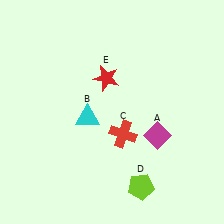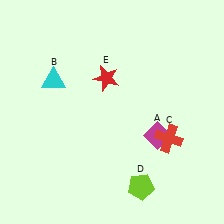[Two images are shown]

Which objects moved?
The objects that moved are: the cyan triangle (B), the red cross (C).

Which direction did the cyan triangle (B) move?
The cyan triangle (B) moved up.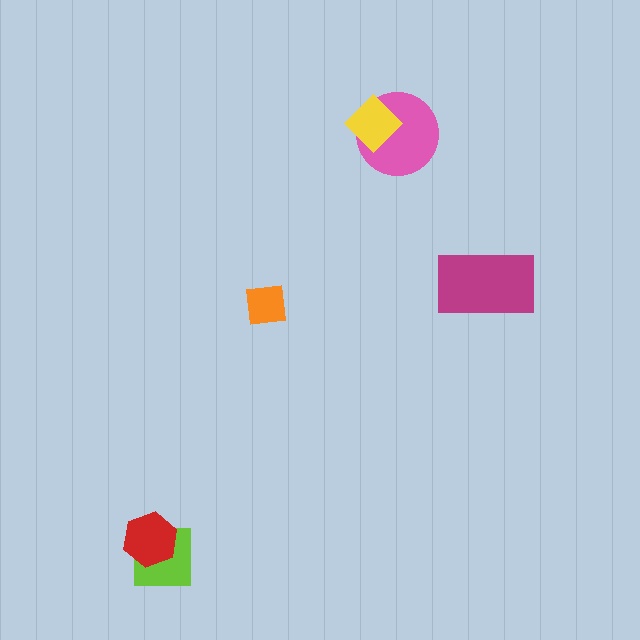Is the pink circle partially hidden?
Yes, it is partially covered by another shape.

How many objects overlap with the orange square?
0 objects overlap with the orange square.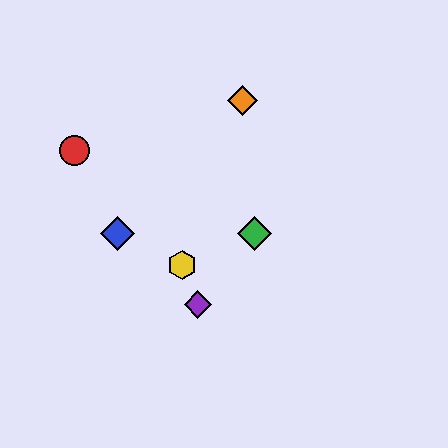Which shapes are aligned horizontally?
The blue diamond, the green diamond are aligned horizontally.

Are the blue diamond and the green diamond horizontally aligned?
Yes, both are at y≈234.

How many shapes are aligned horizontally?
2 shapes (the blue diamond, the green diamond) are aligned horizontally.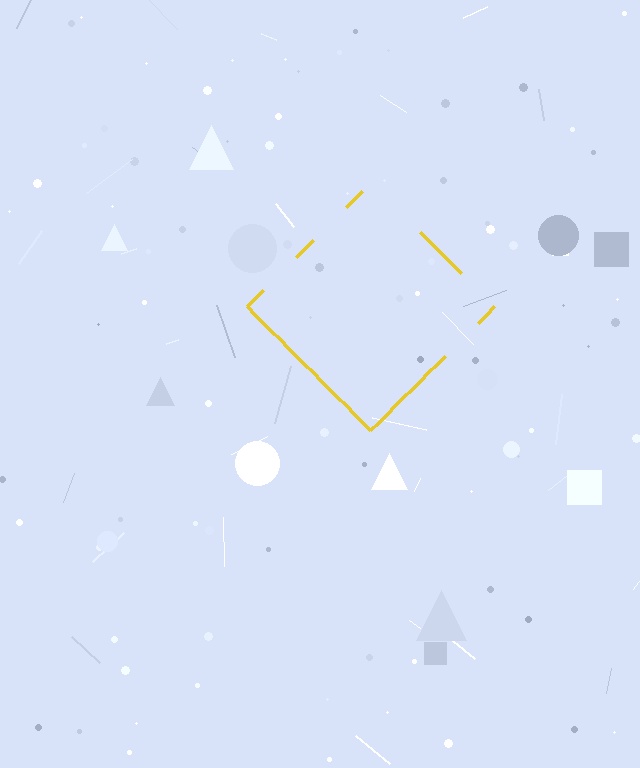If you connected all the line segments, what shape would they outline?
They would outline a diamond.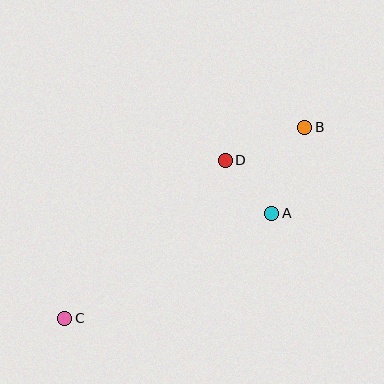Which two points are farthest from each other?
Points B and C are farthest from each other.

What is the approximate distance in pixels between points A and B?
The distance between A and B is approximately 92 pixels.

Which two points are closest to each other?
Points A and D are closest to each other.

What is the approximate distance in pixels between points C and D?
The distance between C and D is approximately 225 pixels.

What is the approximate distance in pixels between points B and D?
The distance between B and D is approximately 86 pixels.